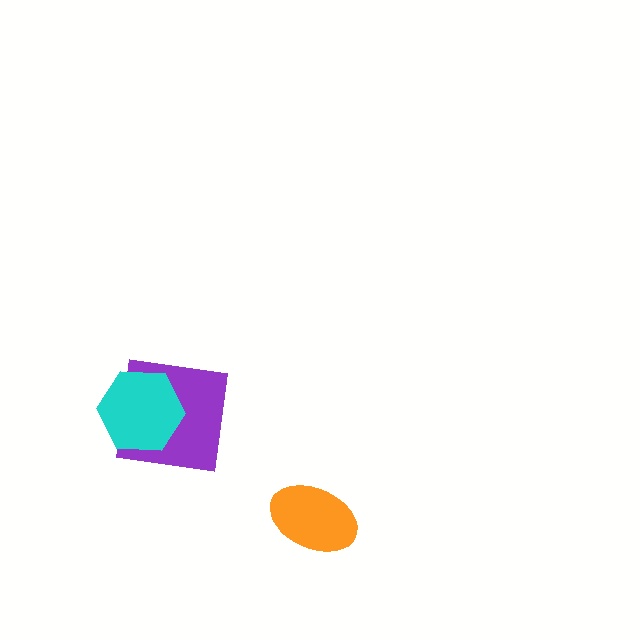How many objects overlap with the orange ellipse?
0 objects overlap with the orange ellipse.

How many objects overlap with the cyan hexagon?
1 object overlaps with the cyan hexagon.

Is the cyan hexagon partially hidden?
No, no other shape covers it.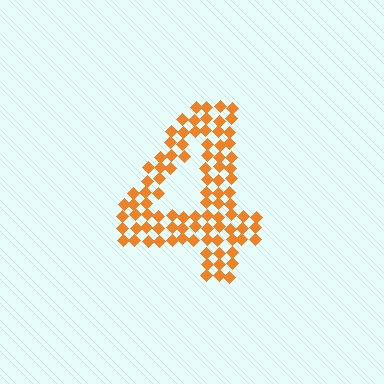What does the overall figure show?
The overall figure shows the digit 4.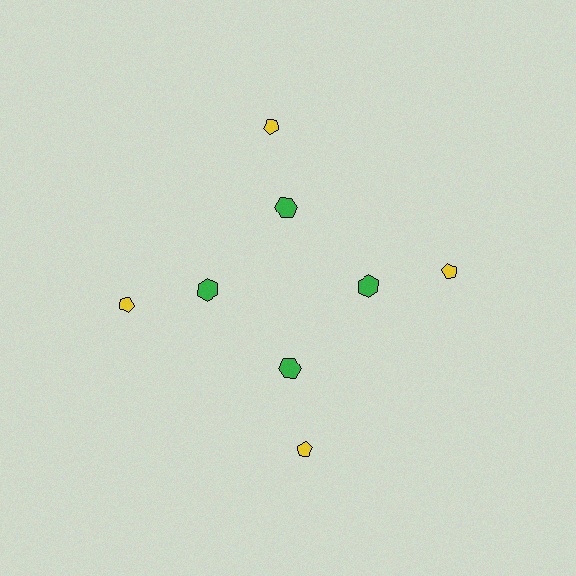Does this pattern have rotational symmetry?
Yes, this pattern has 4-fold rotational symmetry. It looks the same after rotating 90 degrees around the center.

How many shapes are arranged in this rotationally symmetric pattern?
There are 8 shapes, arranged in 4 groups of 2.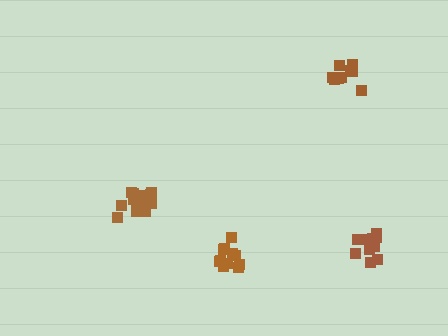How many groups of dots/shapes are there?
There are 4 groups.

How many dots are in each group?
Group 1: 11 dots, Group 2: 10 dots, Group 3: 11 dots, Group 4: 14 dots (46 total).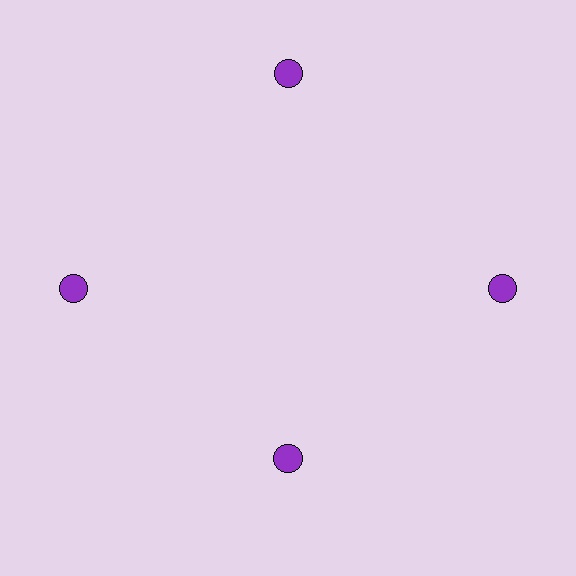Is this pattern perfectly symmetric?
No. The 4 purple circles are arranged in a ring, but one element near the 6 o'clock position is pulled inward toward the center, breaking the 4-fold rotational symmetry.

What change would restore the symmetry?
The symmetry would be restored by moving it outward, back onto the ring so that all 4 circles sit at equal angles and equal distance from the center.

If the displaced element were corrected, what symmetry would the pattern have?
It would have 4-fold rotational symmetry — the pattern would map onto itself every 90 degrees.